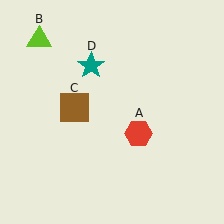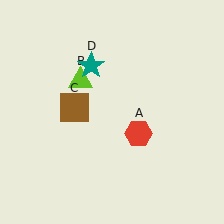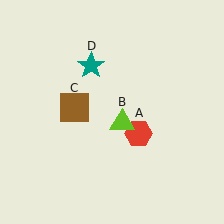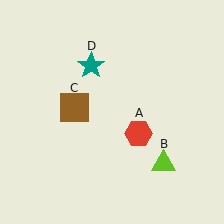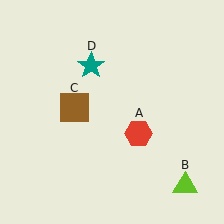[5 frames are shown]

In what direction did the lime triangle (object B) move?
The lime triangle (object B) moved down and to the right.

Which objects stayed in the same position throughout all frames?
Red hexagon (object A) and brown square (object C) and teal star (object D) remained stationary.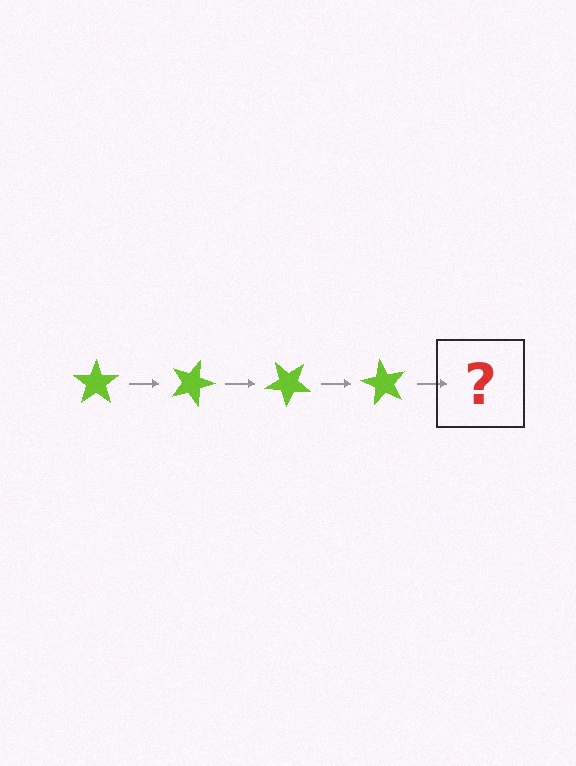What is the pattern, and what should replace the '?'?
The pattern is that the star rotates 20 degrees each step. The '?' should be a lime star rotated 80 degrees.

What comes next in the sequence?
The next element should be a lime star rotated 80 degrees.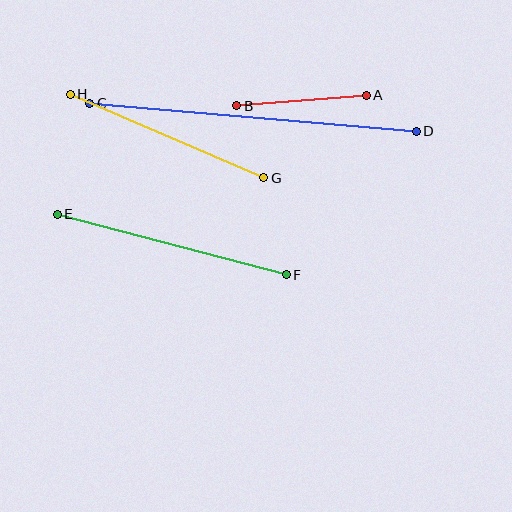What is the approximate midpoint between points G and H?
The midpoint is at approximately (167, 136) pixels.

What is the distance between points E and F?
The distance is approximately 237 pixels.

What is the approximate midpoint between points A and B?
The midpoint is at approximately (301, 101) pixels.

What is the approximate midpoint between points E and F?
The midpoint is at approximately (172, 245) pixels.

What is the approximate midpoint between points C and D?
The midpoint is at approximately (253, 117) pixels.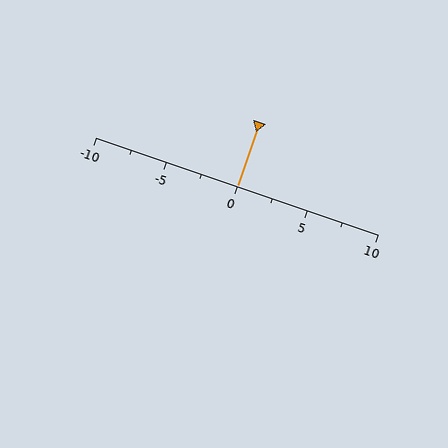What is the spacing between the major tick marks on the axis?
The major ticks are spaced 5 apart.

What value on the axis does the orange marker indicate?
The marker indicates approximately 0.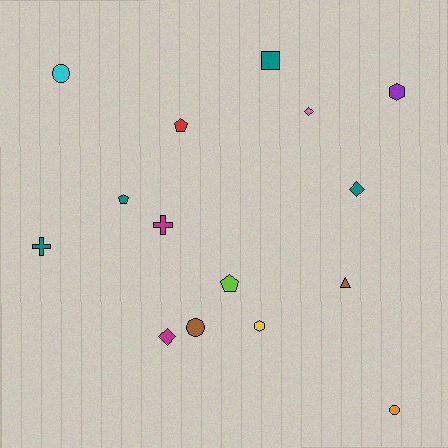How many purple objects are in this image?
There is 1 purple object.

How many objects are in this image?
There are 15 objects.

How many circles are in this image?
There are 3 circles.